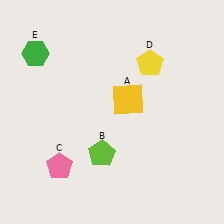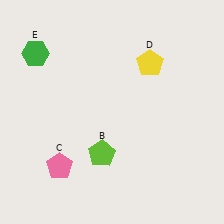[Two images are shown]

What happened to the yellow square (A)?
The yellow square (A) was removed in Image 2. It was in the top-right area of Image 1.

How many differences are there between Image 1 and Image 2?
There is 1 difference between the two images.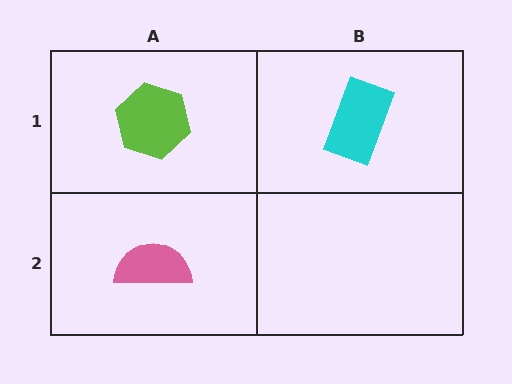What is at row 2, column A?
A pink semicircle.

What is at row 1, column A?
A lime hexagon.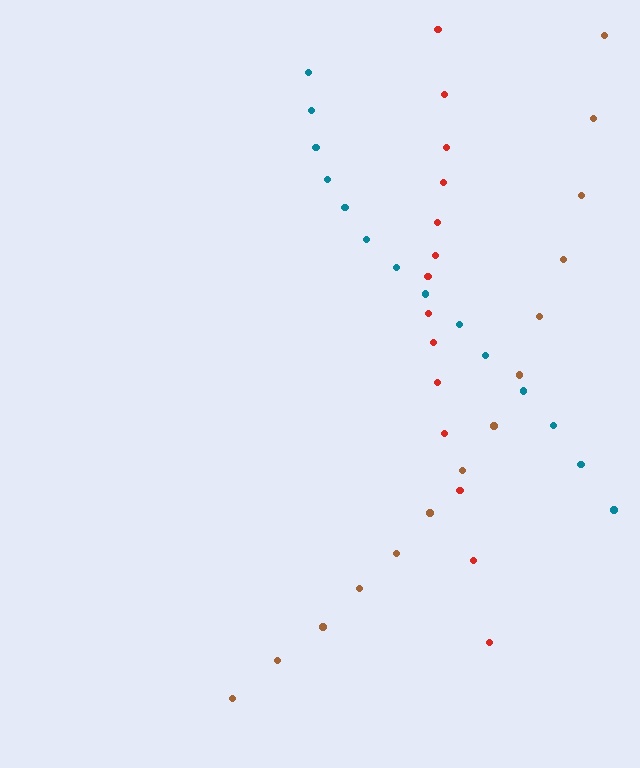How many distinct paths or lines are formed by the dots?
There are 3 distinct paths.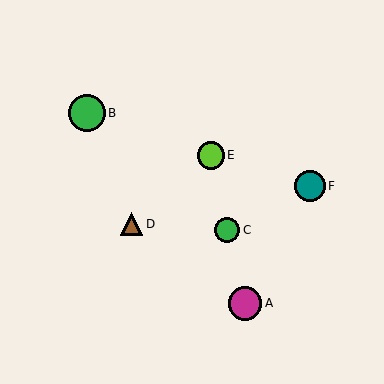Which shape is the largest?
The green circle (labeled B) is the largest.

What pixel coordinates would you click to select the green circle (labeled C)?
Click at (227, 230) to select the green circle C.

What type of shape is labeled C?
Shape C is a green circle.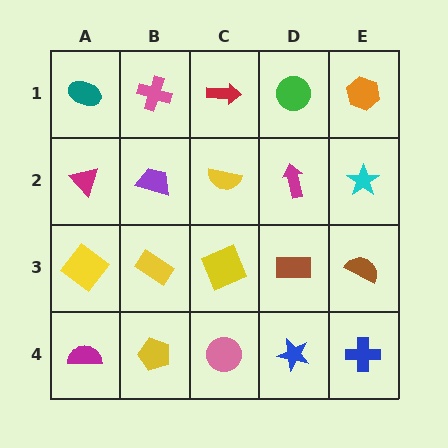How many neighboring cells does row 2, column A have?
3.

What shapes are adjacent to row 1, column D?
A magenta arrow (row 2, column D), a red arrow (row 1, column C), an orange hexagon (row 1, column E).